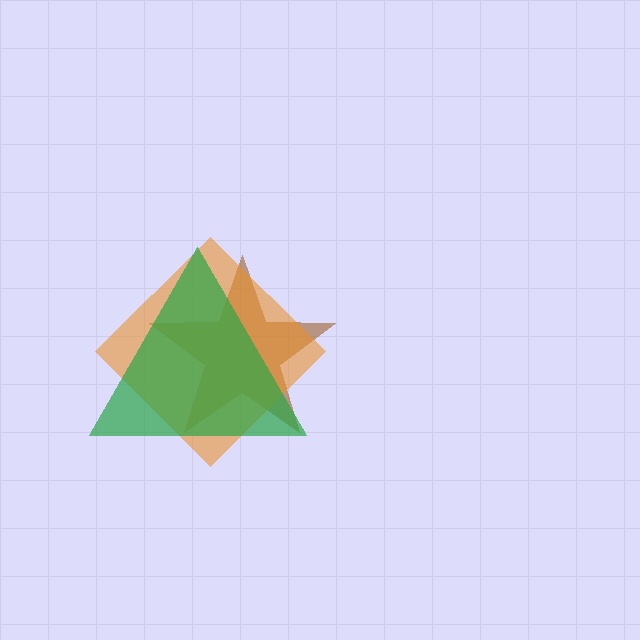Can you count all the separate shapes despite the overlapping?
Yes, there are 3 separate shapes.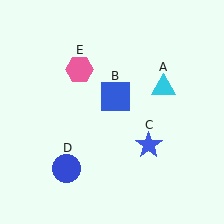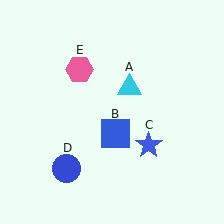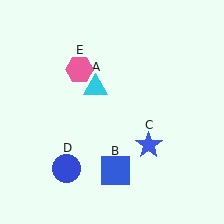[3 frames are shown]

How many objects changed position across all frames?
2 objects changed position: cyan triangle (object A), blue square (object B).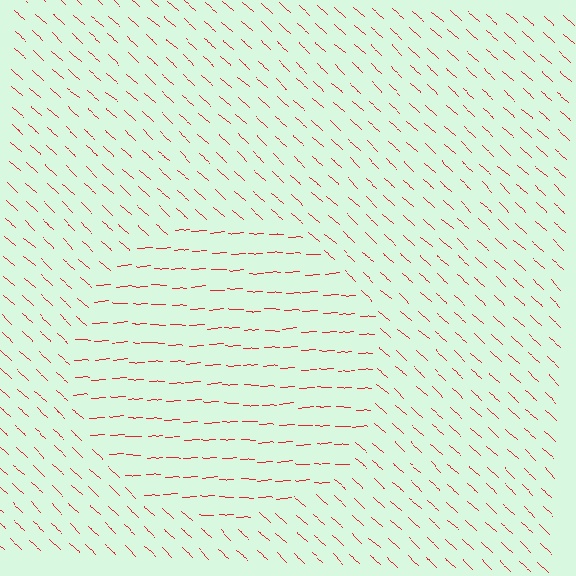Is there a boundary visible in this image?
Yes, there is a texture boundary formed by a change in line orientation.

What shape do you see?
I see a circle.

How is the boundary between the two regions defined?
The boundary is defined purely by a change in line orientation (approximately 45 degrees difference). All lines are the same color and thickness.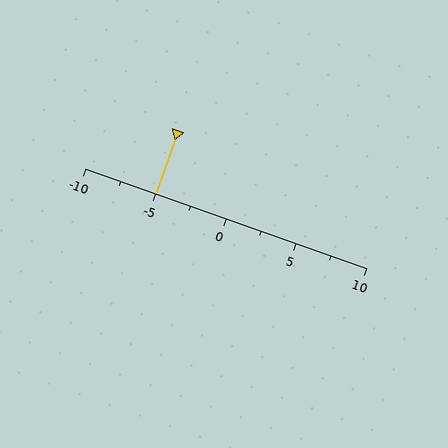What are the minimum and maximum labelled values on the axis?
The axis runs from -10 to 10.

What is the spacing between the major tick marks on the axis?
The major ticks are spaced 5 apart.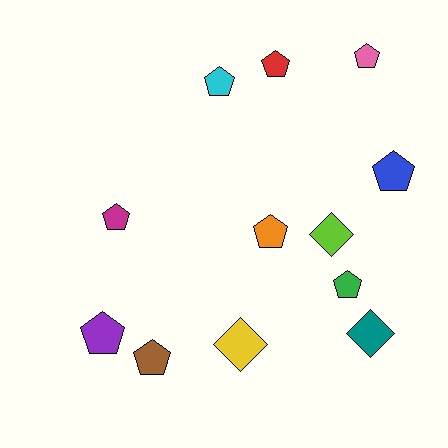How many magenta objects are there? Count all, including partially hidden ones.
There is 1 magenta object.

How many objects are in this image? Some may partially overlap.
There are 12 objects.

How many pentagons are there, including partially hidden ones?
There are 9 pentagons.